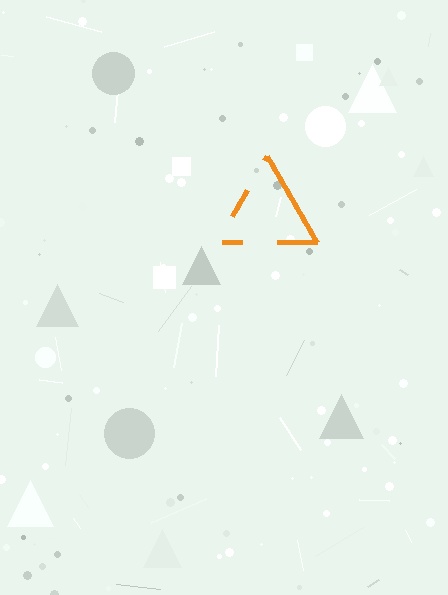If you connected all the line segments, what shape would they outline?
They would outline a triangle.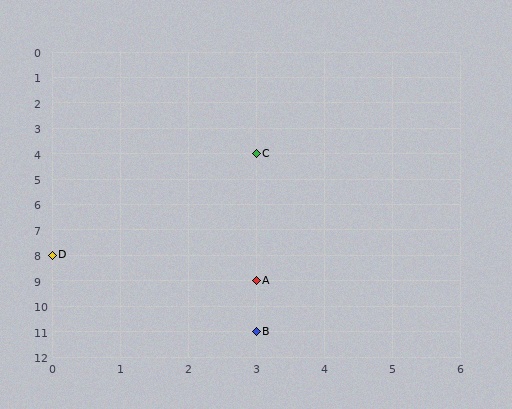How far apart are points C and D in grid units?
Points C and D are 3 columns and 4 rows apart (about 5.0 grid units diagonally).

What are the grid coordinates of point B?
Point B is at grid coordinates (3, 11).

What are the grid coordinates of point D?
Point D is at grid coordinates (0, 8).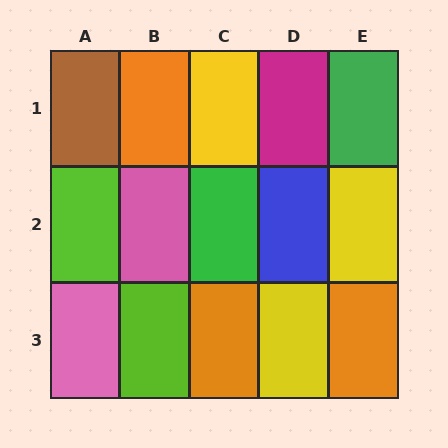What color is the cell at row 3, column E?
Orange.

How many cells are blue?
1 cell is blue.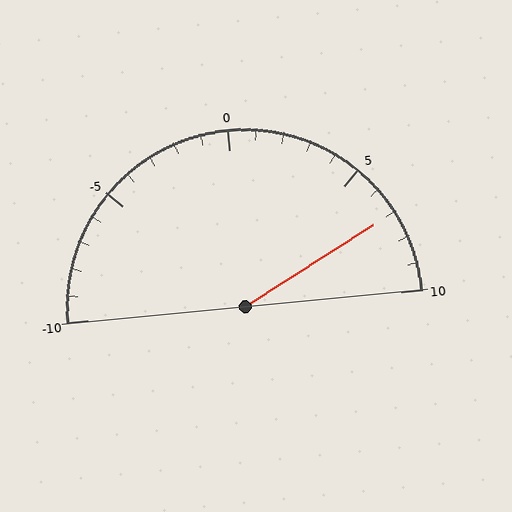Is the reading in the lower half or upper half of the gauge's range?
The reading is in the upper half of the range (-10 to 10).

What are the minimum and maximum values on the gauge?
The gauge ranges from -10 to 10.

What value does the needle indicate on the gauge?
The needle indicates approximately 7.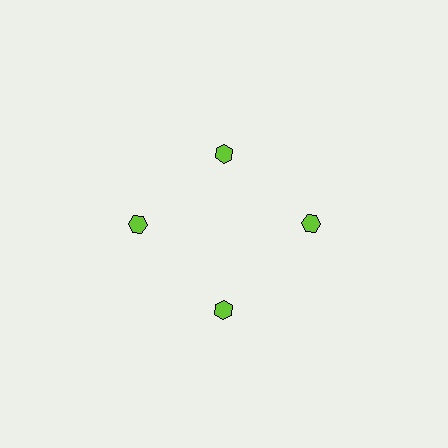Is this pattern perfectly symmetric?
No. The 4 lime hexagons are arranged in a ring, but one element near the 12 o'clock position is pulled inward toward the center, breaking the 4-fold rotational symmetry.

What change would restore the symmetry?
The symmetry would be restored by moving it outward, back onto the ring so that all 4 hexagons sit at equal angles and equal distance from the center.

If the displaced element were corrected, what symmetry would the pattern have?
It would have 4-fold rotational symmetry — the pattern would map onto itself every 90 degrees.